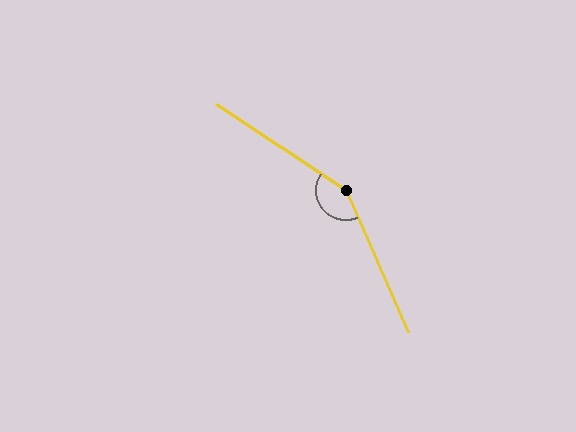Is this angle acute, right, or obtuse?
It is obtuse.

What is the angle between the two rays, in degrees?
Approximately 147 degrees.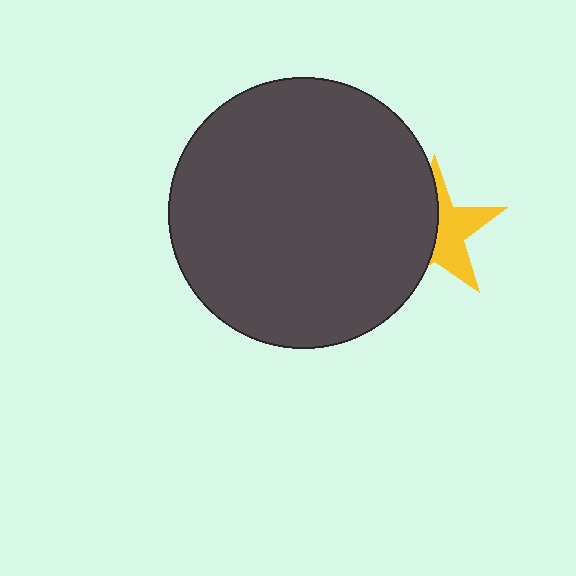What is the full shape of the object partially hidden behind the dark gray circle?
The partially hidden object is a yellow star.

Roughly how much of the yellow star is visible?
About half of it is visible (roughly 48%).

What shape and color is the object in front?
The object in front is a dark gray circle.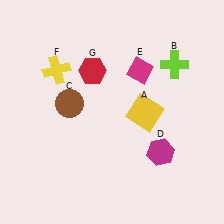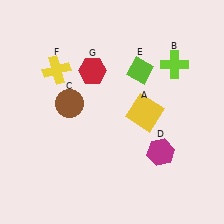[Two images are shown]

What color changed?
The diamond (E) changed from magenta in Image 1 to lime in Image 2.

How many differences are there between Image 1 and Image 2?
There is 1 difference between the two images.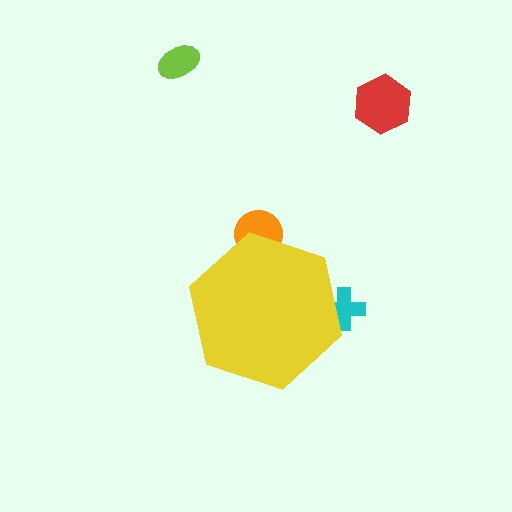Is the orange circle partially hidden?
Yes, the orange circle is partially hidden behind the yellow hexagon.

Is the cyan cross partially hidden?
Yes, the cyan cross is partially hidden behind the yellow hexagon.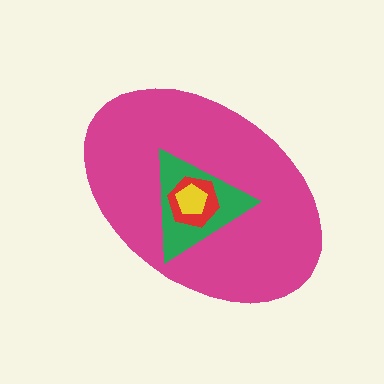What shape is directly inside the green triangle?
The red hexagon.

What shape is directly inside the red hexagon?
The yellow pentagon.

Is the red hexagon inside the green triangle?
Yes.